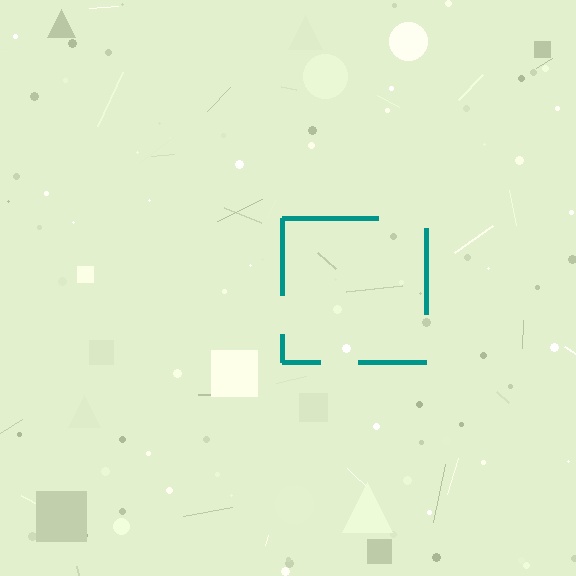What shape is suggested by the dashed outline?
The dashed outline suggests a square.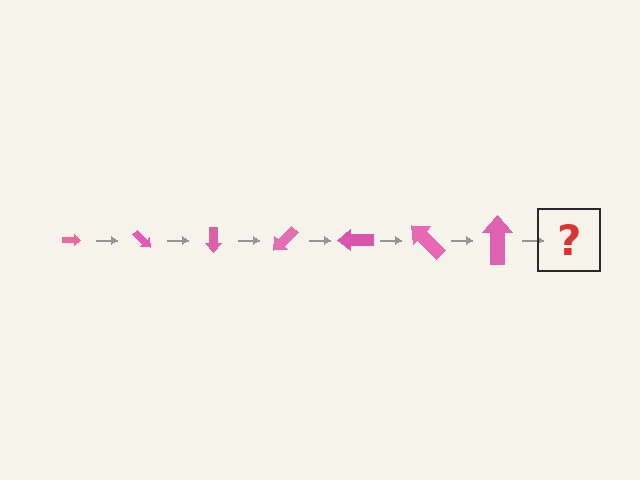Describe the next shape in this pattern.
It should be an arrow, larger than the previous one and rotated 315 degrees from the start.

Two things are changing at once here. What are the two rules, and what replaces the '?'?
The two rules are that the arrow grows larger each step and it rotates 45 degrees each step. The '?' should be an arrow, larger than the previous one and rotated 315 degrees from the start.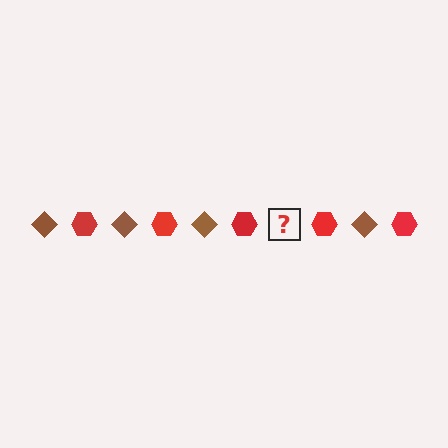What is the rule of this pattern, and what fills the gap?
The rule is that the pattern alternates between brown diamond and red hexagon. The gap should be filled with a brown diamond.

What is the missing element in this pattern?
The missing element is a brown diamond.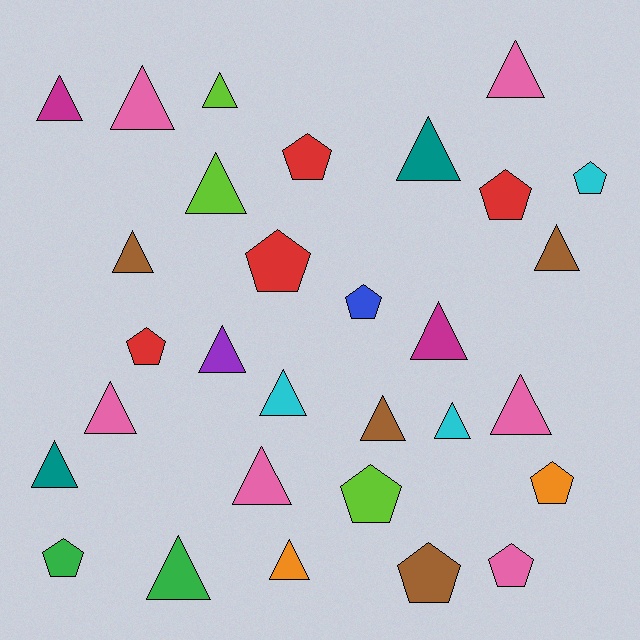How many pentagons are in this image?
There are 11 pentagons.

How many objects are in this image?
There are 30 objects.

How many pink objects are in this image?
There are 6 pink objects.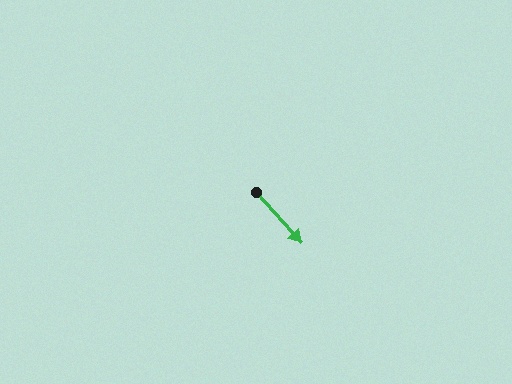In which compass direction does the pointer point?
Southeast.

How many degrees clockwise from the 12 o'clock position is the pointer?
Approximately 138 degrees.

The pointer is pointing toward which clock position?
Roughly 5 o'clock.